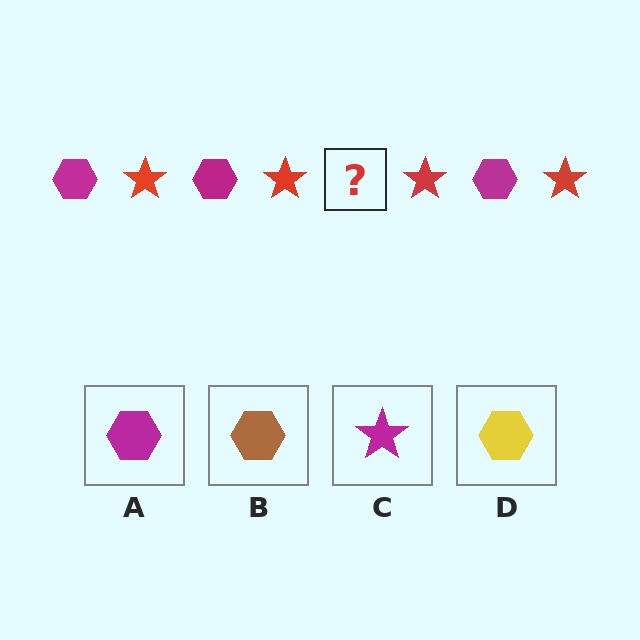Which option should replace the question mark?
Option A.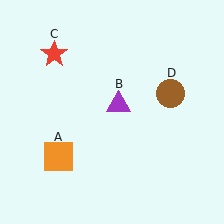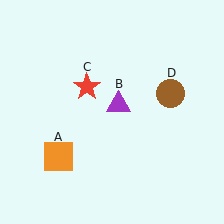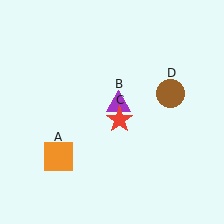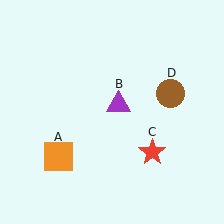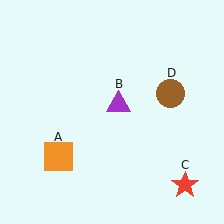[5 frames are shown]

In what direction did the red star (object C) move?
The red star (object C) moved down and to the right.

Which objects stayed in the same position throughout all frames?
Orange square (object A) and purple triangle (object B) and brown circle (object D) remained stationary.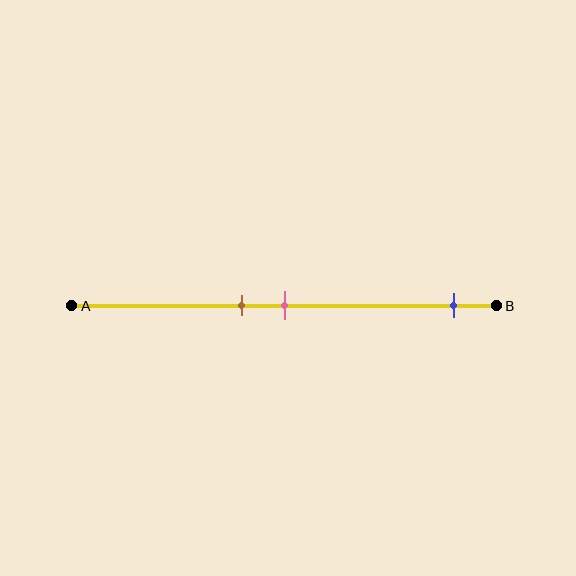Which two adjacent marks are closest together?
The brown and pink marks are the closest adjacent pair.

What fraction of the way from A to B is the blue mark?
The blue mark is approximately 90% (0.9) of the way from A to B.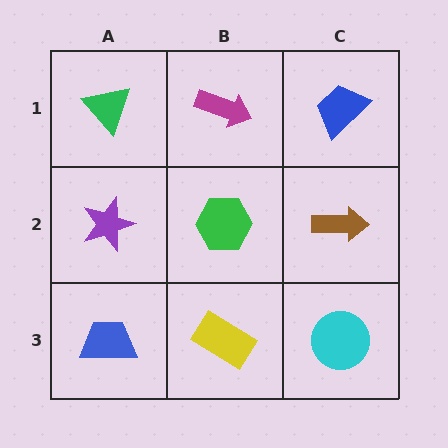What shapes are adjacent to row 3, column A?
A purple star (row 2, column A), a yellow rectangle (row 3, column B).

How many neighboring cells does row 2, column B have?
4.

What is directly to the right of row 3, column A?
A yellow rectangle.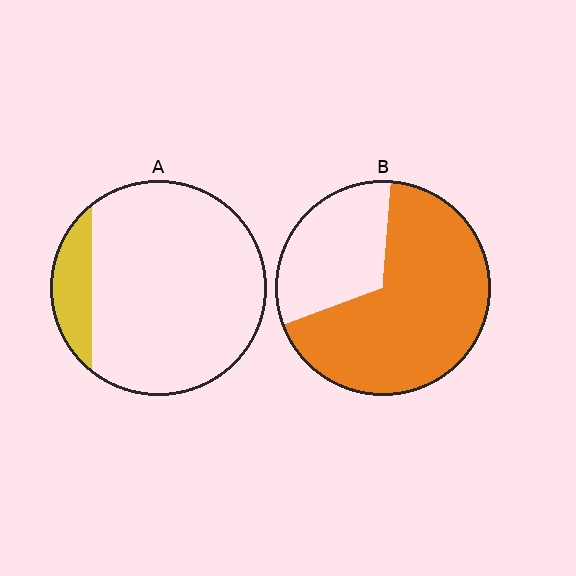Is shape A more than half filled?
No.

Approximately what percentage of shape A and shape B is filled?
A is approximately 15% and B is approximately 70%.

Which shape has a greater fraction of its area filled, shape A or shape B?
Shape B.